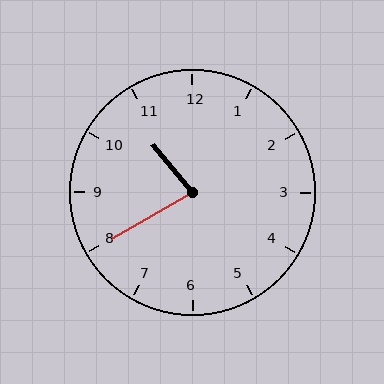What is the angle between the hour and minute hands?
Approximately 80 degrees.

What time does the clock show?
10:40.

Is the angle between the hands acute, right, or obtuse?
It is acute.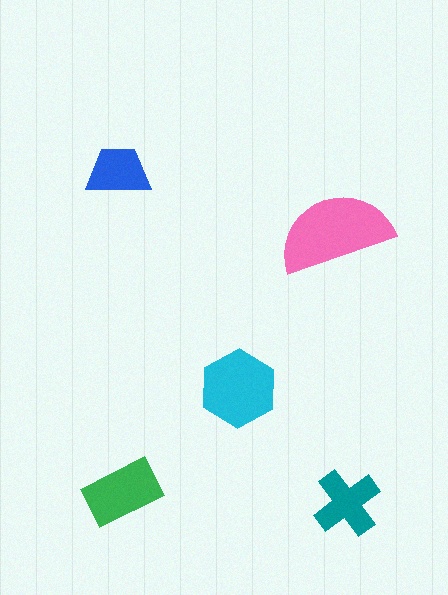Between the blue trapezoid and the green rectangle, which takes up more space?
The green rectangle.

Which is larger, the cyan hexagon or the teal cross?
The cyan hexagon.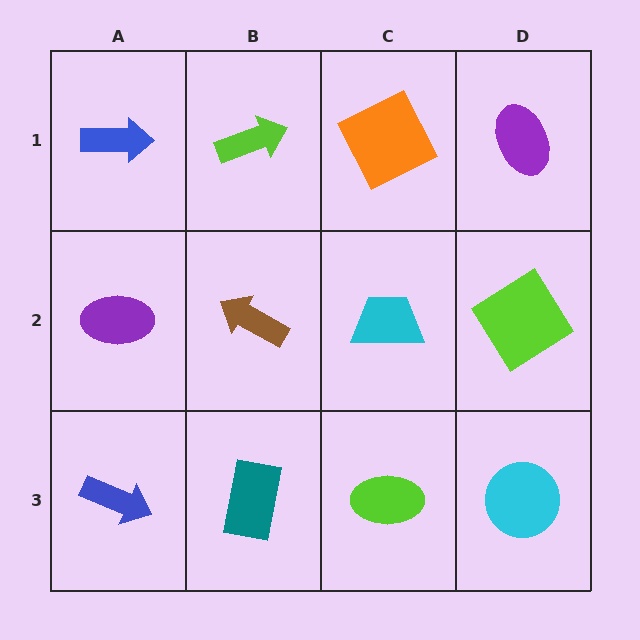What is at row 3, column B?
A teal rectangle.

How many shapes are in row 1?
4 shapes.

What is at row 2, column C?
A cyan trapezoid.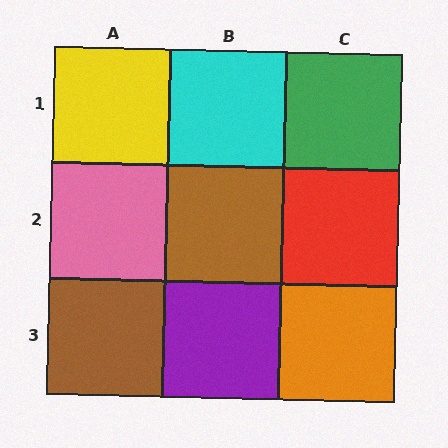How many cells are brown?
2 cells are brown.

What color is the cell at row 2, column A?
Pink.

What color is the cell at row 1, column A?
Yellow.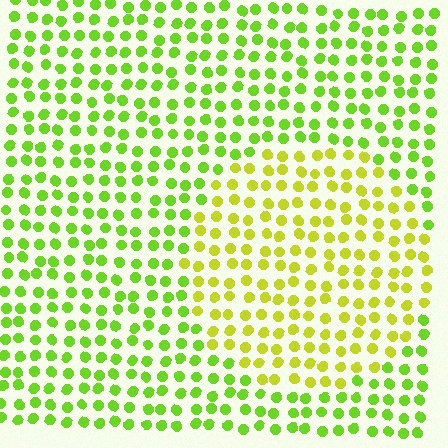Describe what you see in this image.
The image is filled with small lime elements in a uniform arrangement. A circle-shaped region is visible where the elements are tinted to a slightly different hue, forming a subtle color boundary.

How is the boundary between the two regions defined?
The boundary is defined purely by a slight shift in hue (about 30 degrees). Spacing, size, and orientation are identical on both sides.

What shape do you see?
I see a circle.